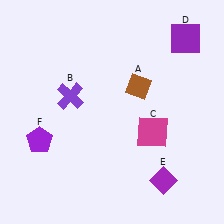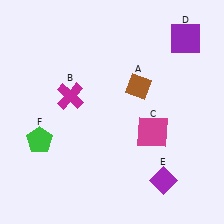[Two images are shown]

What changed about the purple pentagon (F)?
In Image 1, F is purple. In Image 2, it changed to green.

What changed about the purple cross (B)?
In Image 1, B is purple. In Image 2, it changed to magenta.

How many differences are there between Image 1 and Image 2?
There are 2 differences between the two images.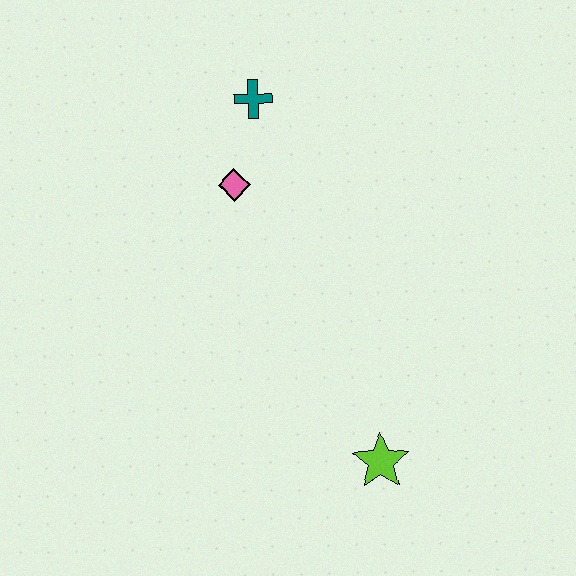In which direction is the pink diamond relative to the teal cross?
The pink diamond is below the teal cross.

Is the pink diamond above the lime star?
Yes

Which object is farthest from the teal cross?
The lime star is farthest from the teal cross.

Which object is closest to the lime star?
The pink diamond is closest to the lime star.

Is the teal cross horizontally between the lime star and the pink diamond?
Yes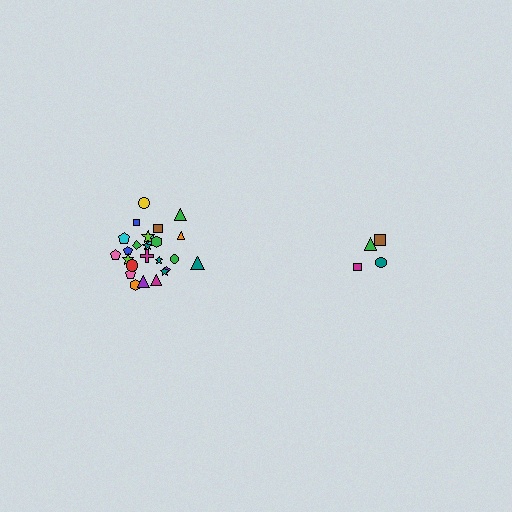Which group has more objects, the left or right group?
The left group.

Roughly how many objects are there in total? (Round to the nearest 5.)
Roughly 30 objects in total.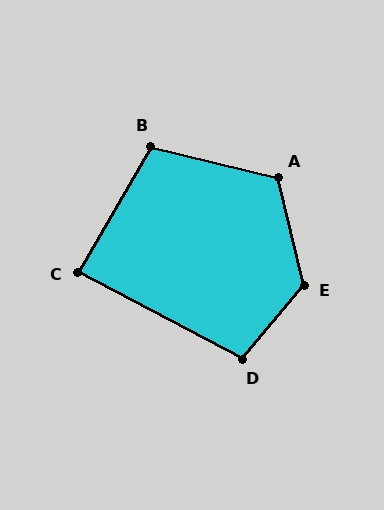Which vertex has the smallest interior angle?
C, at approximately 88 degrees.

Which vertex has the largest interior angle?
E, at approximately 127 degrees.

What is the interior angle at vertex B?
Approximately 107 degrees (obtuse).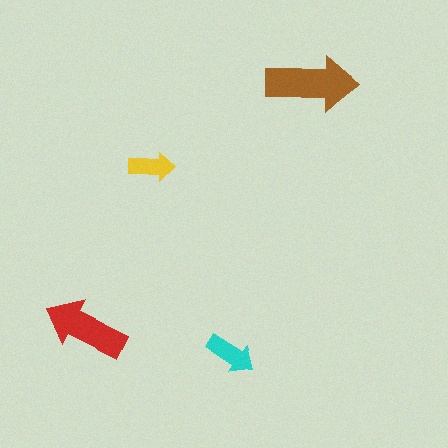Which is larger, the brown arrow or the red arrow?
The brown one.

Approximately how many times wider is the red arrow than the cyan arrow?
About 1.5 times wider.